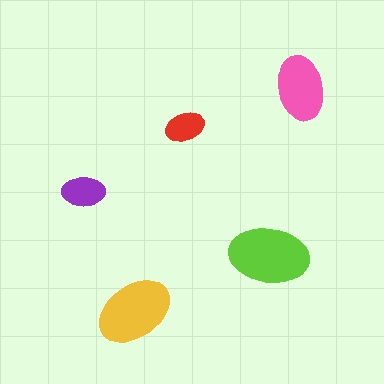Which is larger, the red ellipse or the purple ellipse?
The purple one.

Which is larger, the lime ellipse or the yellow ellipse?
The lime one.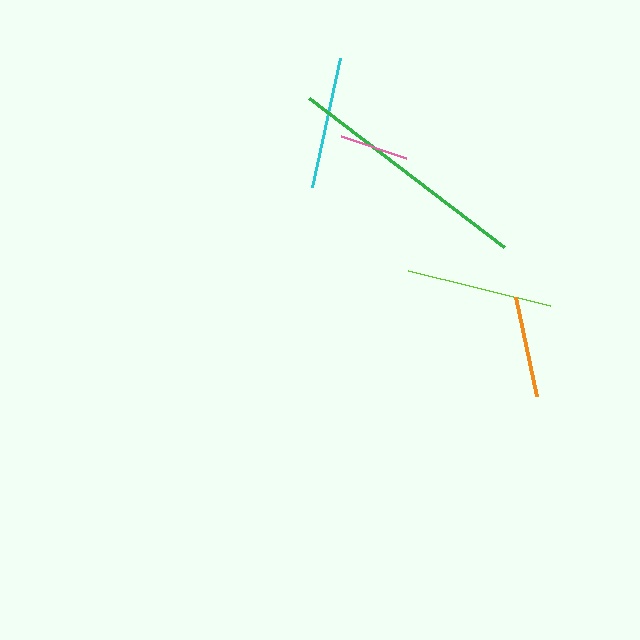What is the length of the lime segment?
The lime segment is approximately 146 pixels long.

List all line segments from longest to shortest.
From longest to shortest: green, lime, cyan, orange, pink.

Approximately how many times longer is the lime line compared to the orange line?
The lime line is approximately 1.4 times the length of the orange line.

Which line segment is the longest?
The green line is the longest at approximately 246 pixels.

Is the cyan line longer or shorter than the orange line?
The cyan line is longer than the orange line.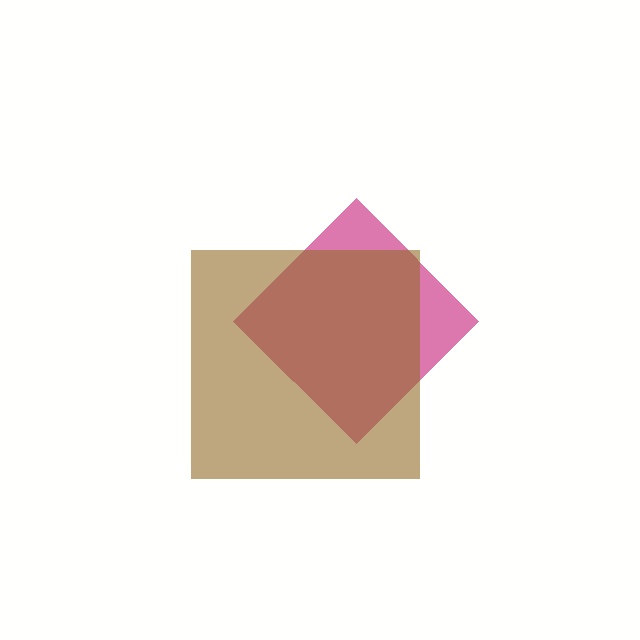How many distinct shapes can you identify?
There are 2 distinct shapes: a magenta diamond, a brown square.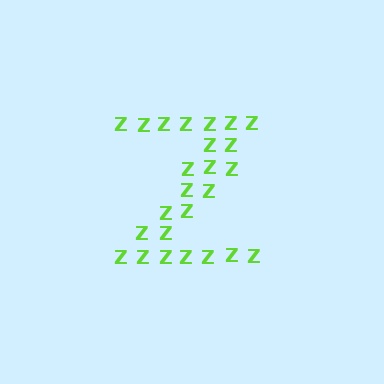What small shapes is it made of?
It is made of small letter Z's.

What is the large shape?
The large shape is the letter Z.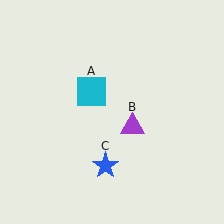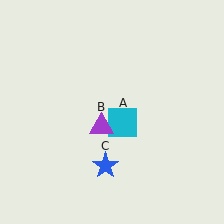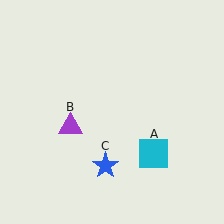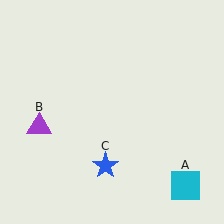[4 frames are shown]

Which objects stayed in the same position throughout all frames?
Blue star (object C) remained stationary.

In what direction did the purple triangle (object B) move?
The purple triangle (object B) moved left.